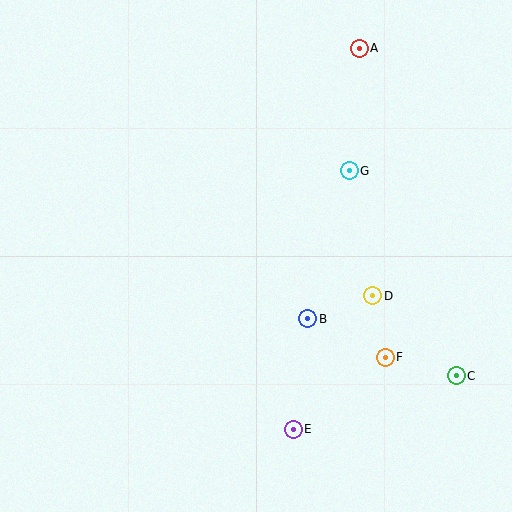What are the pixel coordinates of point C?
Point C is at (456, 376).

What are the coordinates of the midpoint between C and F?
The midpoint between C and F is at (421, 367).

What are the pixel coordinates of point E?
Point E is at (293, 429).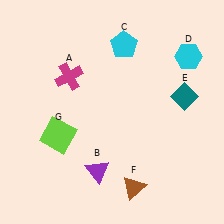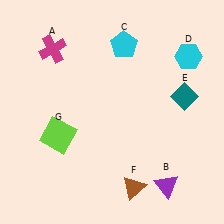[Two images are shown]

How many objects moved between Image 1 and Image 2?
2 objects moved between the two images.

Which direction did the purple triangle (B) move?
The purple triangle (B) moved right.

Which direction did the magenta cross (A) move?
The magenta cross (A) moved up.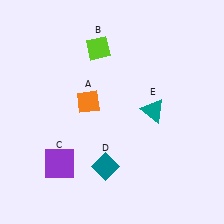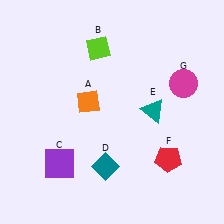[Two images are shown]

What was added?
A red pentagon (F), a magenta circle (G) were added in Image 2.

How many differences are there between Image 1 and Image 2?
There are 2 differences between the two images.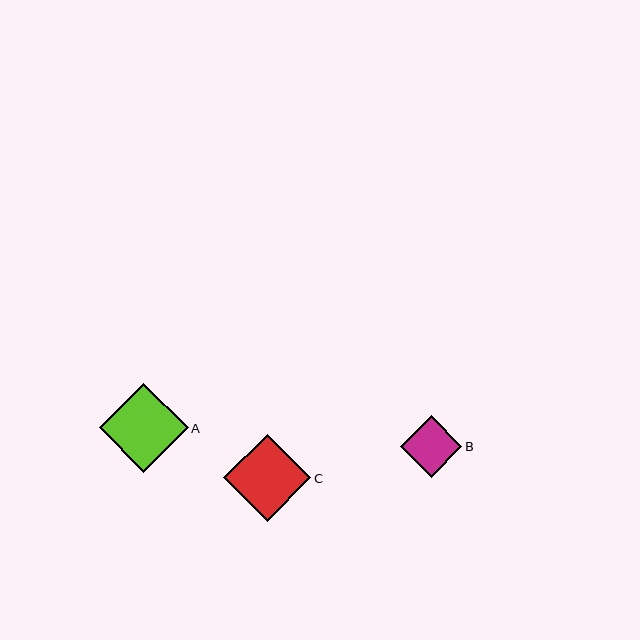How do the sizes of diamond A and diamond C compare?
Diamond A and diamond C are approximately the same size.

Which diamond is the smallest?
Diamond B is the smallest with a size of approximately 62 pixels.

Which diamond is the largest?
Diamond A is the largest with a size of approximately 89 pixels.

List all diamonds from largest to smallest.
From largest to smallest: A, C, B.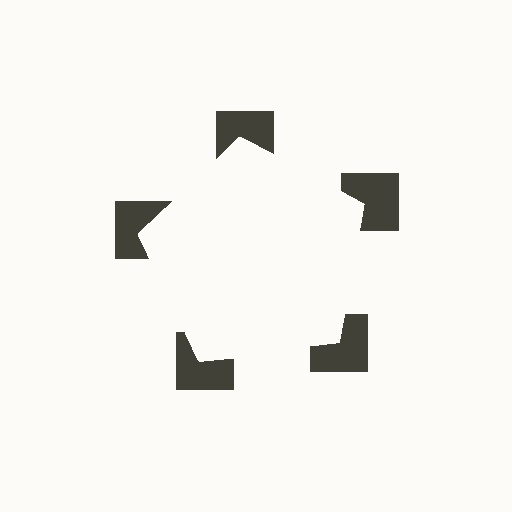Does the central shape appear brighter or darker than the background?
It typically appears slightly brighter than the background, even though no actual brightness change is drawn.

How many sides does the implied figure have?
5 sides.